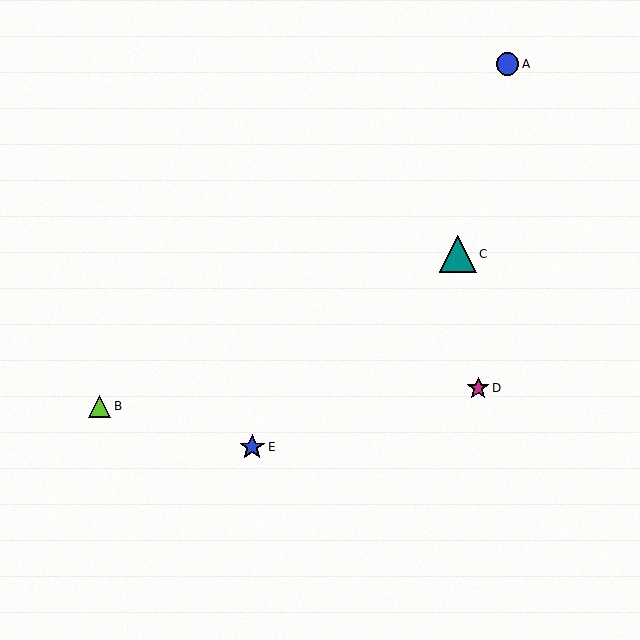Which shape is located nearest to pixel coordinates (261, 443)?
The blue star (labeled E) at (252, 447) is nearest to that location.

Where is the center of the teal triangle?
The center of the teal triangle is at (458, 254).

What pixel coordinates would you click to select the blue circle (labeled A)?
Click at (508, 64) to select the blue circle A.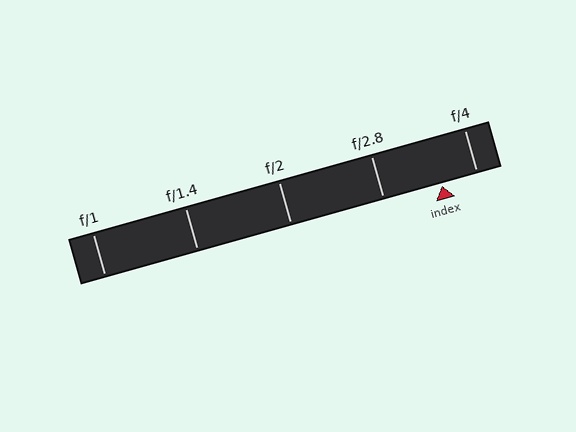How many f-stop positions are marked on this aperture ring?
There are 5 f-stop positions marked.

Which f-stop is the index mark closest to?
The index mark is closest to f/4.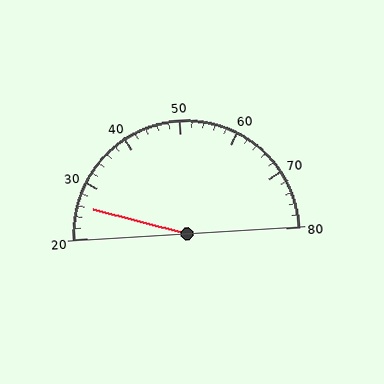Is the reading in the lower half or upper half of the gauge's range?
The reading is in the lower half of the range (20 to 80).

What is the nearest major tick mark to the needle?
The nearest major tick mark is 30.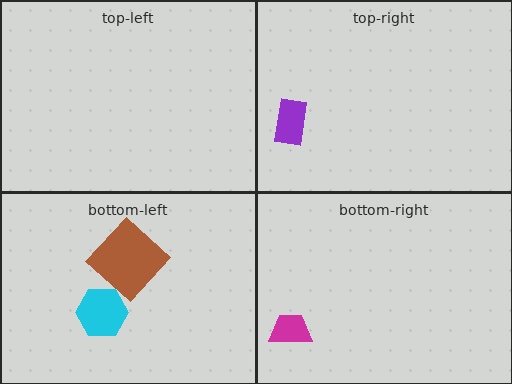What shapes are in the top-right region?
The purple rectangle.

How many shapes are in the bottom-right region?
1.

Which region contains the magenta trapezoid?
The bottom-right region.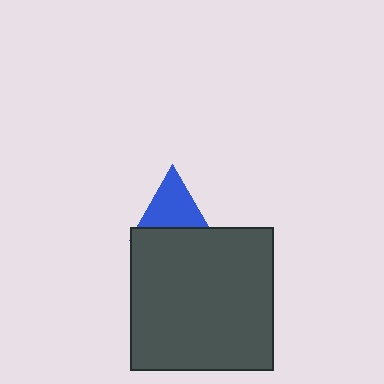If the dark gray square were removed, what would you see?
You would see the complete blue triangle.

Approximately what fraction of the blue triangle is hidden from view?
Roughly 33% of the blue triangle is hidden behind the dark gray square.